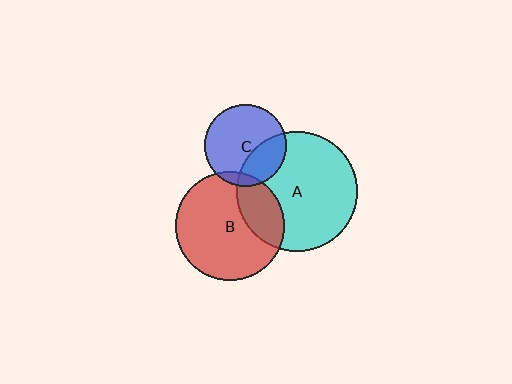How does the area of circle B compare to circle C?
Approximately 1.8 times.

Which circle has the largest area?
Circle A (cyan).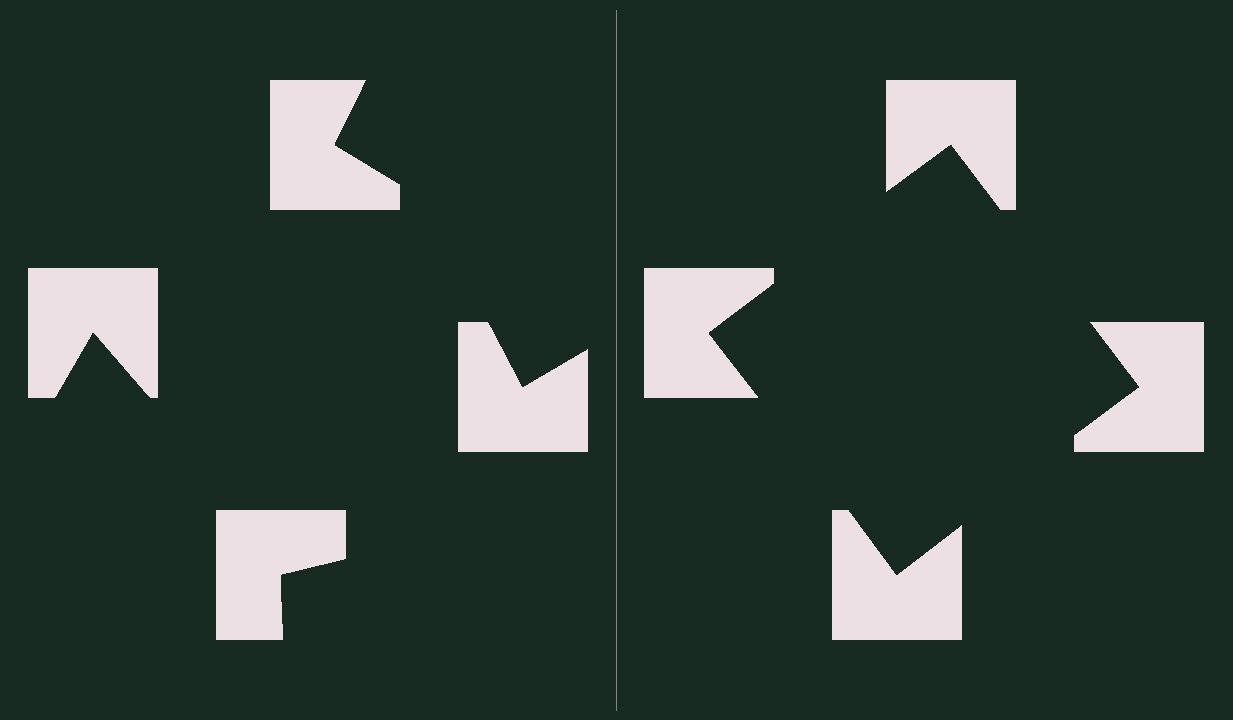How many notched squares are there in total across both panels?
8 — 4 on each side.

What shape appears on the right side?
An illusory square.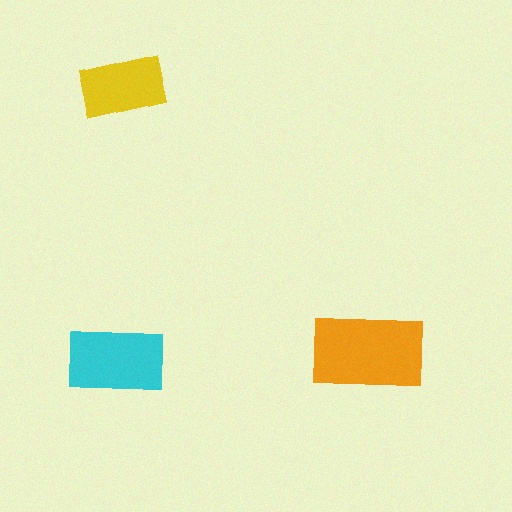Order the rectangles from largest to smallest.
the orange one, the cyan one, the yellow one.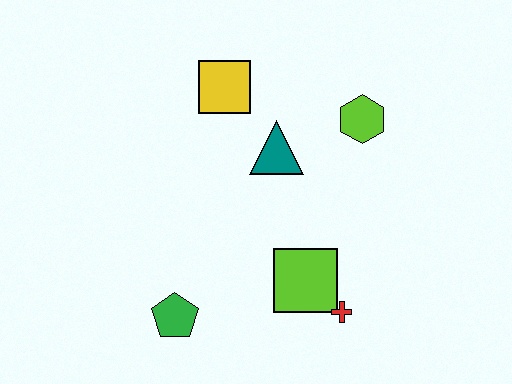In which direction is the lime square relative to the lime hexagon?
The lime square is below the lime hexagon.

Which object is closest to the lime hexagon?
The teal triangle is closest to the lime hexagon.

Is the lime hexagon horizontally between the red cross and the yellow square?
No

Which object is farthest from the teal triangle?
The green pentagon is farthest from the teal triangle.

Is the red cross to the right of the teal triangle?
Yes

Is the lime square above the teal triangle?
No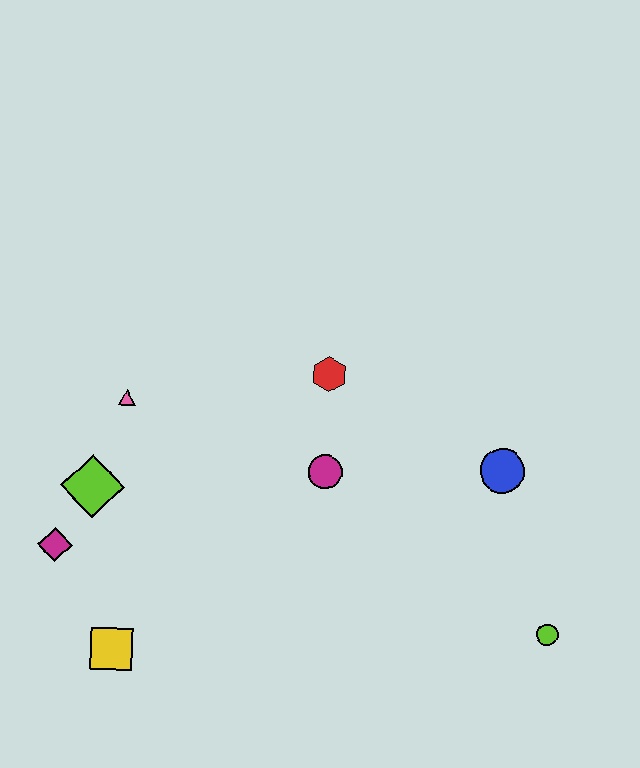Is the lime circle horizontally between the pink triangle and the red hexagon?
No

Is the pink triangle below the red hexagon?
Yes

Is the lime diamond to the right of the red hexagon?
No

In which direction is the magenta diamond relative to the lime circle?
The magenta diamond is to the left of the lime circle.